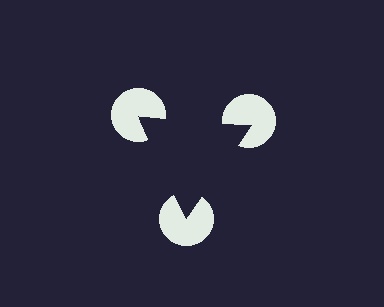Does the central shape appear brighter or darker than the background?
It typically appears slightly darker than the background, even though no actual brightness change is drawn.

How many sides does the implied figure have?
3 sides.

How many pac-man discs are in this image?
There are 3 — one at each vertex of the illusory triangle.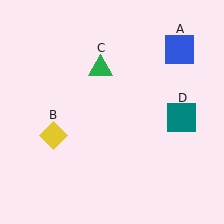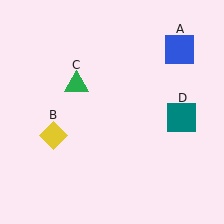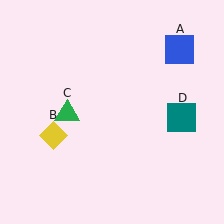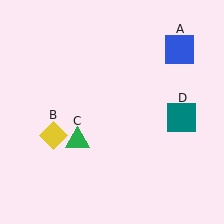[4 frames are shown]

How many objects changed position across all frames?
1 object changed position: green triangle (object C).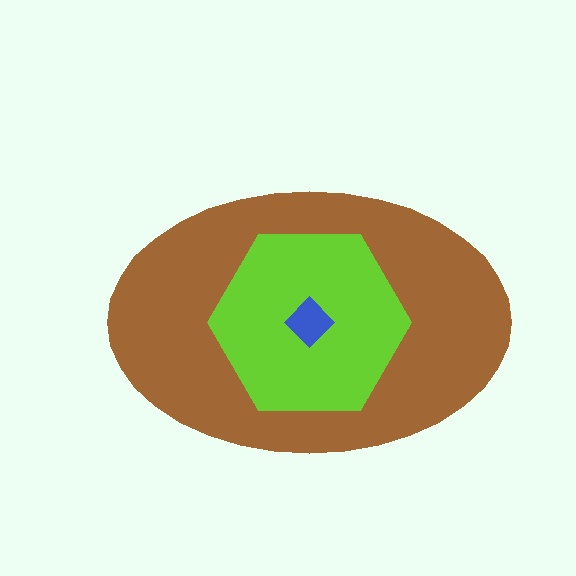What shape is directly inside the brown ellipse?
The lime hexagon.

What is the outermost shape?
The brown ellipse.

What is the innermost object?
The blue diamond.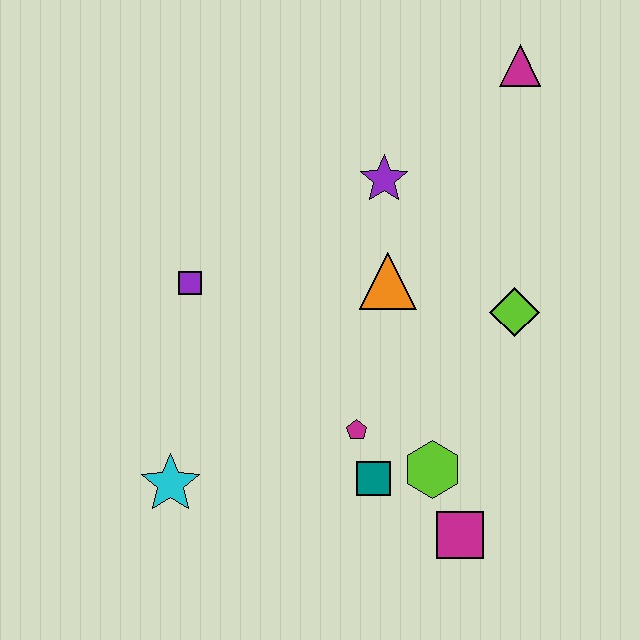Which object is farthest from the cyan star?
The magenta triangle is farthest from the cyan star.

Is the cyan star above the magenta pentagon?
No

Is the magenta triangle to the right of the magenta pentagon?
Yes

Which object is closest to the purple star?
The orange triangle is closest to the purple star.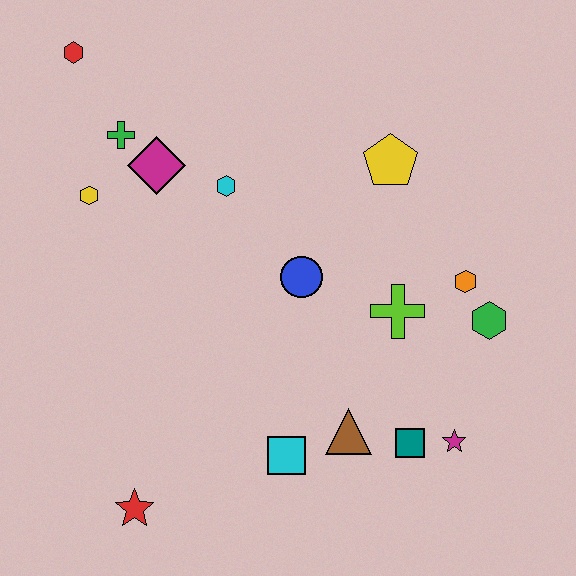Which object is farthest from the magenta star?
The red hexagon is farthest from the magenta star.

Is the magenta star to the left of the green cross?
No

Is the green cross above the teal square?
Yes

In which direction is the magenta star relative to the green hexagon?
The magenta star is below the green hexagon.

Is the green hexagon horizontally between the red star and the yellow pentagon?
No